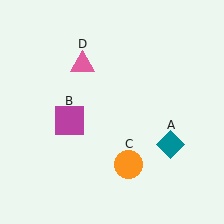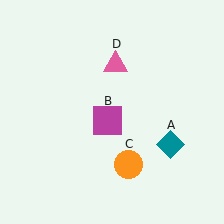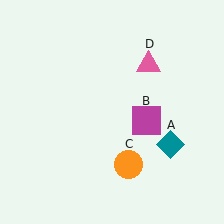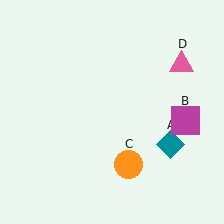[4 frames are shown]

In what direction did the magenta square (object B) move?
The magenta square (object B) moved right.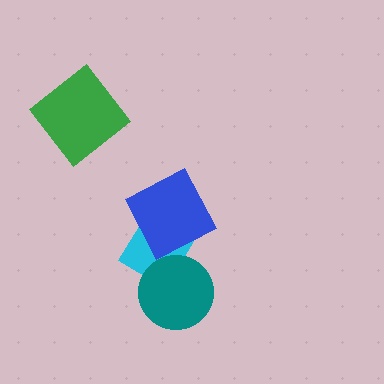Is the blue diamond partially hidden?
No, no other shape covers it.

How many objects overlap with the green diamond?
0 objects overlap with the green diamond.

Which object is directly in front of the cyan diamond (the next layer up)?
The blue diamond is directly in front of the cyan diamond.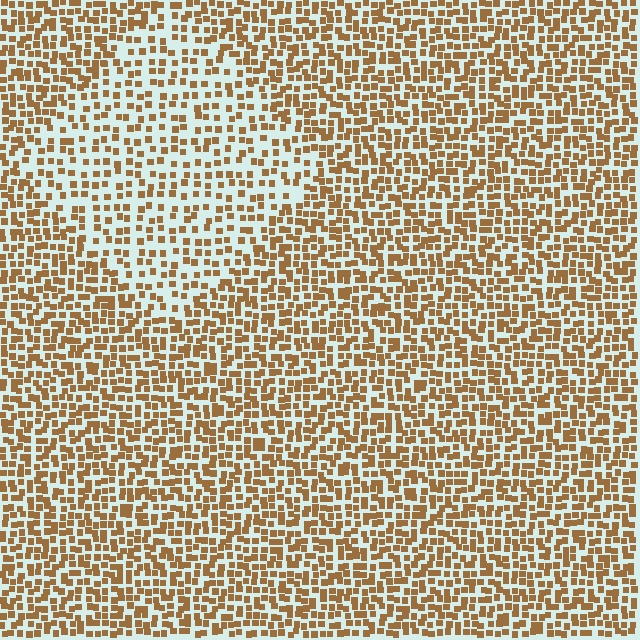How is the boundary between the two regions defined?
The boundary is defined by a change in element density (approximately 1.8x ratio). All elements are the same color, size, and shape.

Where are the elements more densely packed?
The elements are more densely packed outside the diamond boundary.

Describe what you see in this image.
The image contains small brown elements arranged at two different densities. A diamond-shaped region is visible where the elements are less densely packed than the surrounding area.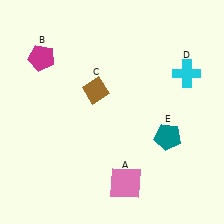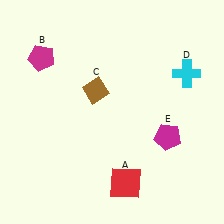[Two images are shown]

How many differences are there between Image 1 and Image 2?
There are 2 differences between the two images.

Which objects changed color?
A changed from pink to red. E changed from teal to magenta.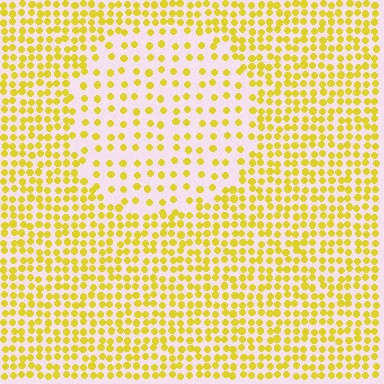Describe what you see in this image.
The image contains small yellow elements arranged at two different densities. A circle-shaped region is visible where the elements are less densely packed than the surrounding area.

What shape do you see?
I see a circle.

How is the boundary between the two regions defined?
The boundary is defined by a change in element density (approximately 2.2x ratio). All elements are the same color, size, and shape.